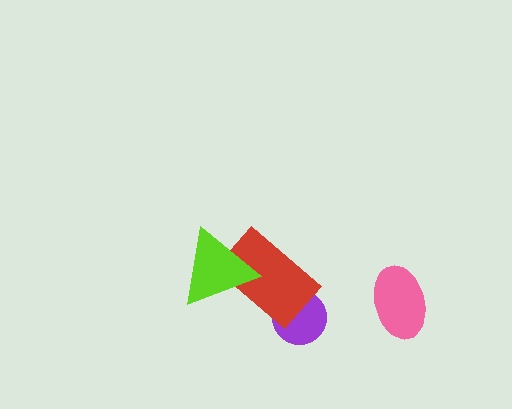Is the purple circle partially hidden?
Yes, it is partially covered by another shape.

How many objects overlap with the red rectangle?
2 objects overlap with the red rectangle.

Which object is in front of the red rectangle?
The lime triangle is in front of the red rectangle.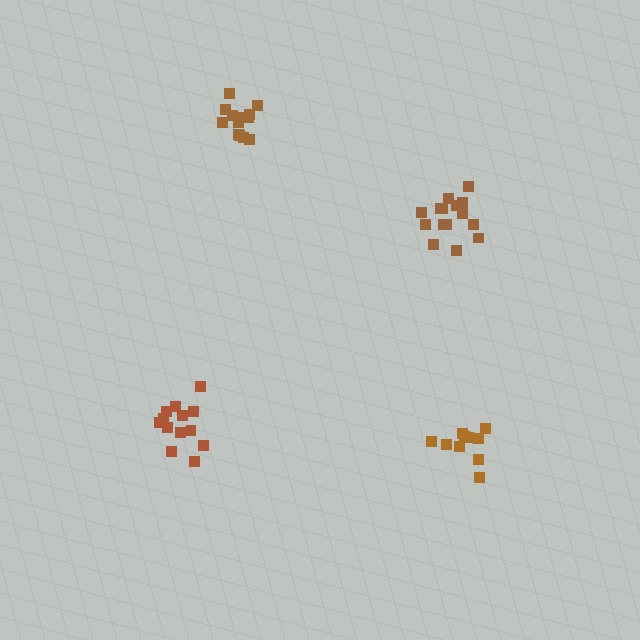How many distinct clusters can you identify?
There are 4 distinct clusters.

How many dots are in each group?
Group 1: 14 dots, Group 2: 15 dots, Group 3: 13 dots, Group 4: 10 dots (52 total).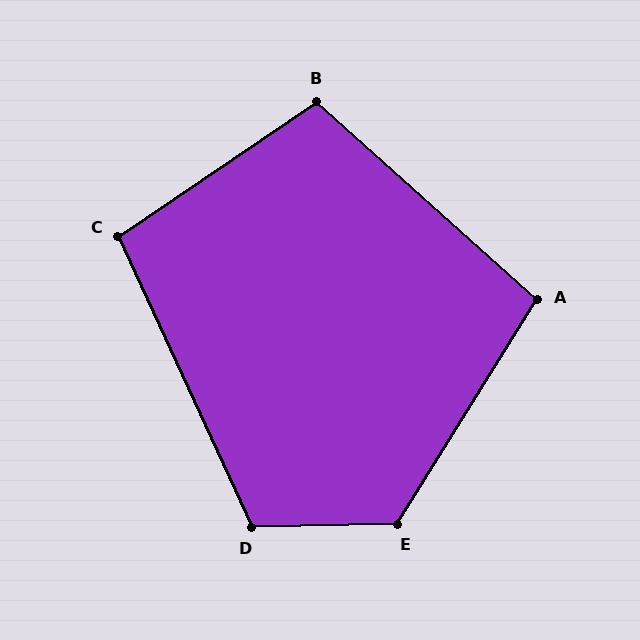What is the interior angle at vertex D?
Approximately 113 degrees (obtuse).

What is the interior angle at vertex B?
Approximately 104 degrees (obtuse).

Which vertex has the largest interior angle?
E, at approximately 123 degrees.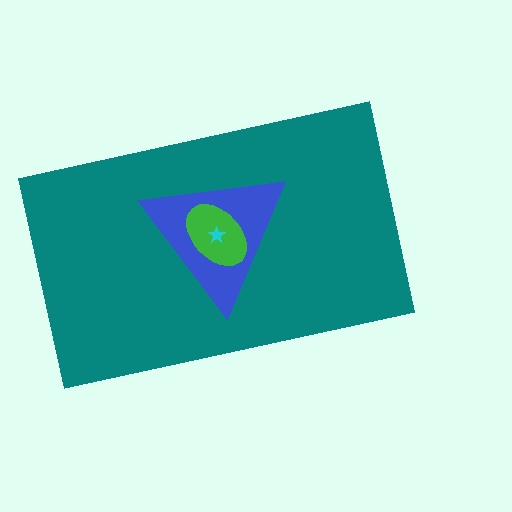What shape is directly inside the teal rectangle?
The blue triangle.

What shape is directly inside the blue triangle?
The green ellipse.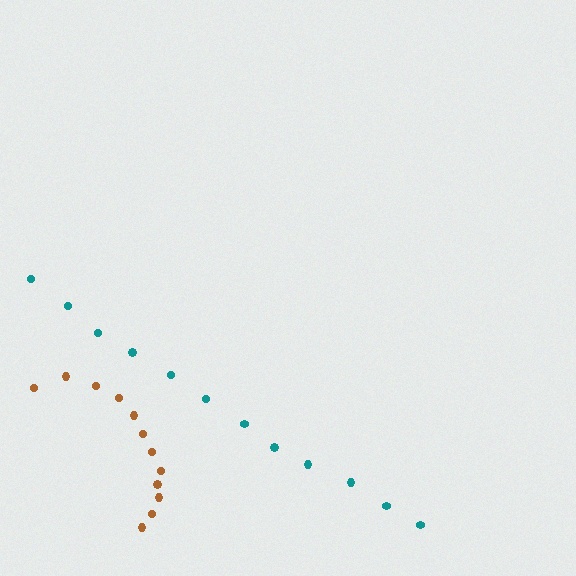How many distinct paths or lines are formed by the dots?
There are 2 distinct paths.